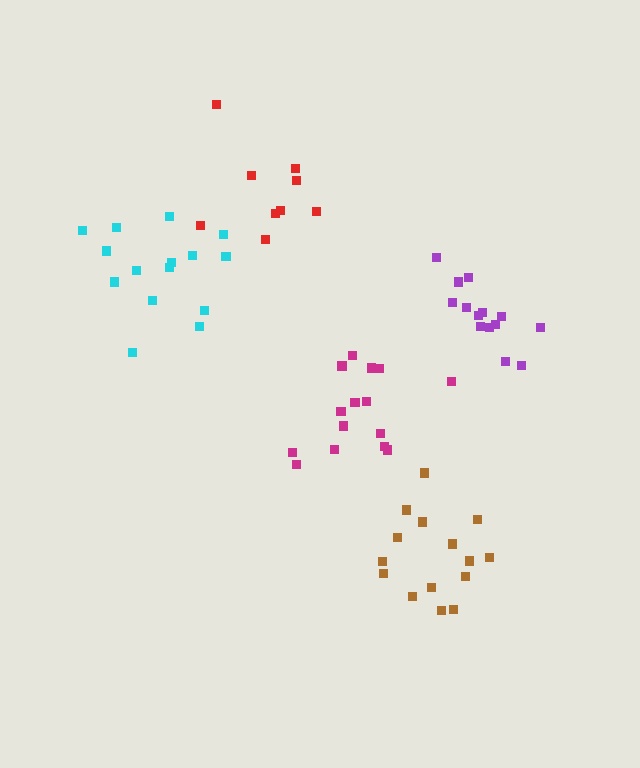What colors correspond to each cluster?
The clusters are colored: brown, cyan, purple, magenta, red.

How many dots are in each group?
Group 1: 15 dots, Group 2: 15 dots, Group 3: 14 dots, Group 4: 15 dots, Group 5: 9 dots (68 total).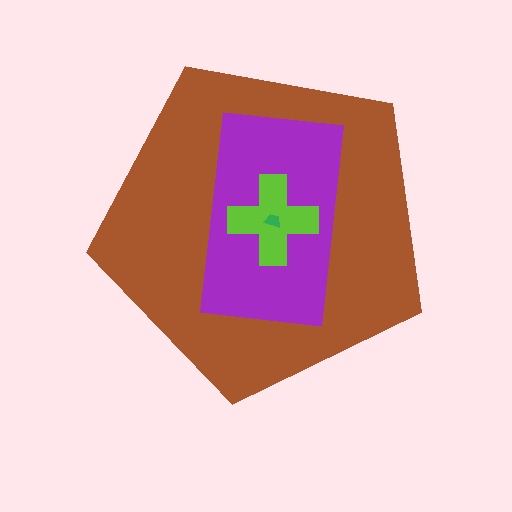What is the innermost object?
The green trapezoid.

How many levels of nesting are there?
4.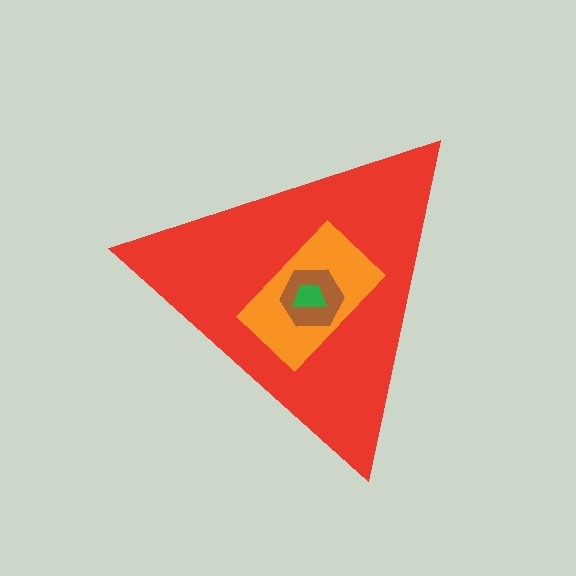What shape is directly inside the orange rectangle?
The brown hexagon.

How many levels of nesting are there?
4.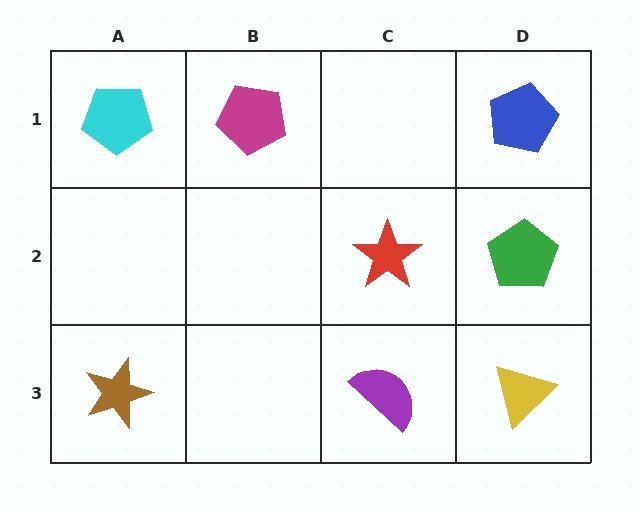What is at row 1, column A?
A cyan pentagon.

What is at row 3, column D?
A yellow triangle.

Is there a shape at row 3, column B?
No, that cell is empty.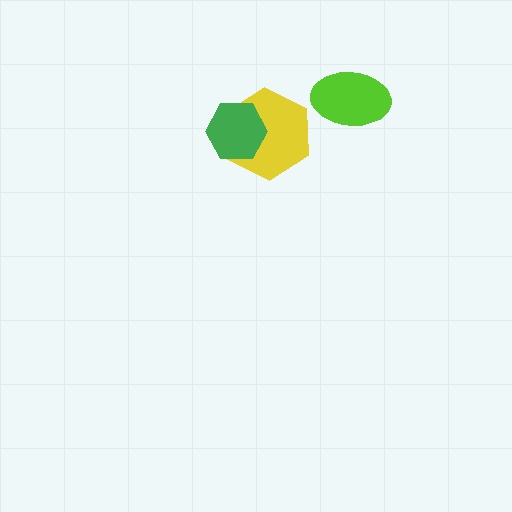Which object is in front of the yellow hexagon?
The green hexagon is in front of the yellow hexagon.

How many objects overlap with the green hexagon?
1 object overlaps with the green hexagon.